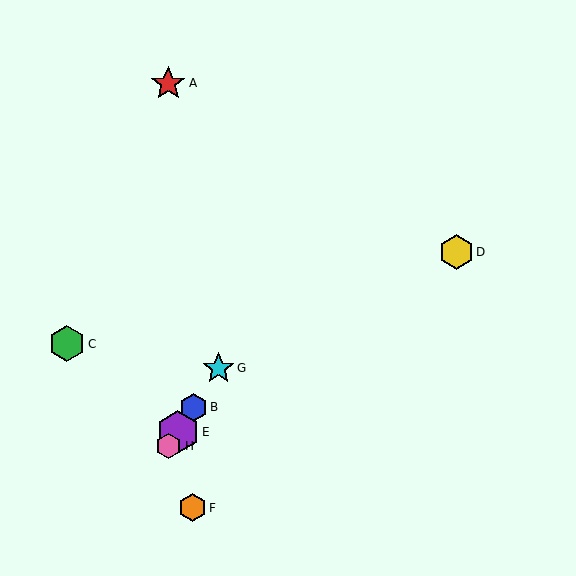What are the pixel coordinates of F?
Object F is at (193, 508).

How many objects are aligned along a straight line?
4 objects (B, E, G, H) are aligned along a straight line.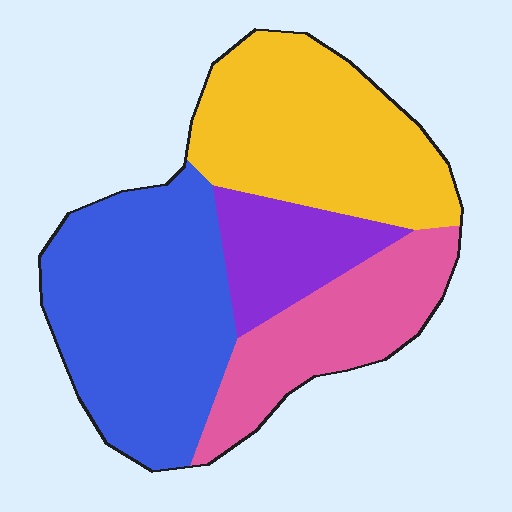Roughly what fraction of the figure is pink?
Pink takes up between a sixth and a third of the figure.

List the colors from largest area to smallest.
From largest to smallest: blue, yellow, pink, purple.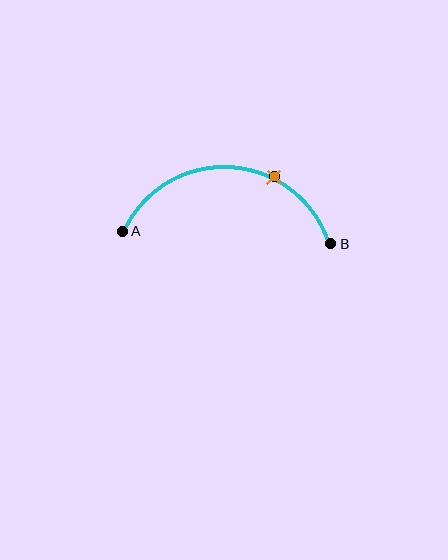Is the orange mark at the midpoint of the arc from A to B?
No. The orange mark lies on the arc but is closer to endpoint B. The arc midpoint would be at the point on the curve equidistant along the arc from both A and B.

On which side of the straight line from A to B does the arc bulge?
The arc bulges above the straight line connecting A and B.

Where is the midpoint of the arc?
The arc midpoint is the point on the curve farthest from the straight line joining A and B. It sits above that line.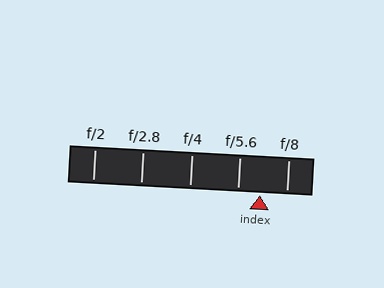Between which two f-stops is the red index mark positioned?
The index mark is between f/5.6 and f/8.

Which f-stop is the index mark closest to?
The index mark is closest to f/5.6.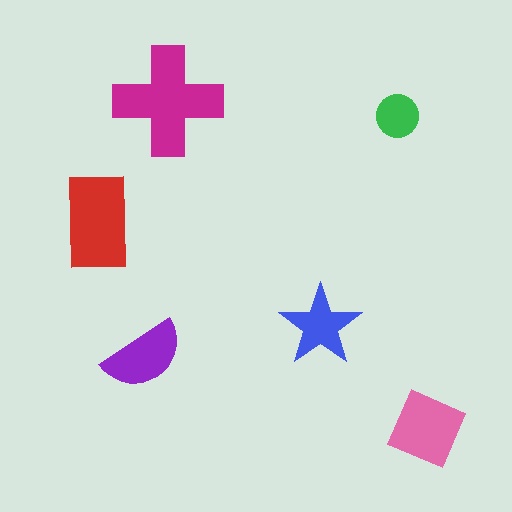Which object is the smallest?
The green circle.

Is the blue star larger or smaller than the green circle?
Larger.